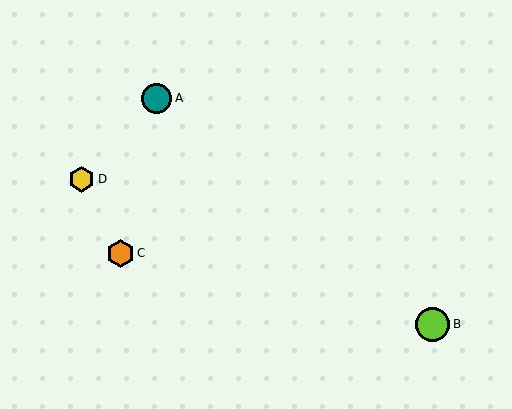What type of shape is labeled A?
Shape A is a teal circle.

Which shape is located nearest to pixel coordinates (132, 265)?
The orange hexagon (labeled C) at (120, 253) is nearest to that location.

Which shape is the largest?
The lime circle (labeled B) is the largest.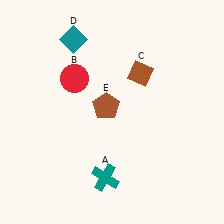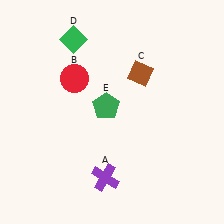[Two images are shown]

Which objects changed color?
A changed from teal to purple. D changed from teal to green. E changed from brown to green.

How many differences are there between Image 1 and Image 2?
There are 3 differences between the two images.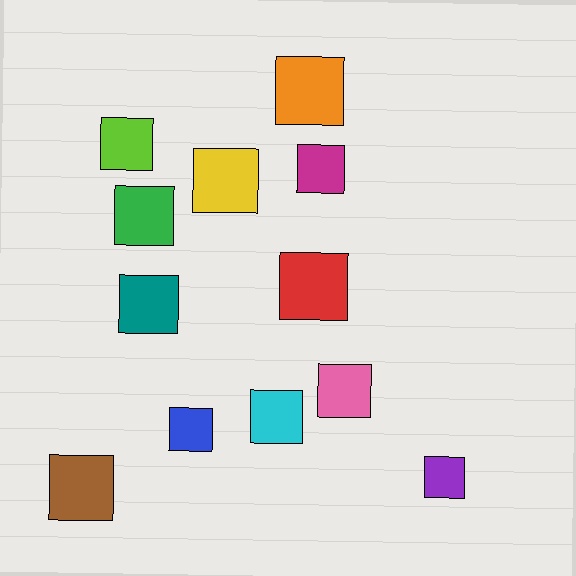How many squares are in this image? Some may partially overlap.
There are 12 squares.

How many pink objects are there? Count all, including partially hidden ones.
There is 1 pink object.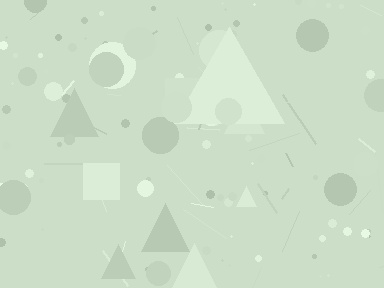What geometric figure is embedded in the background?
A triangle is embedded in the background.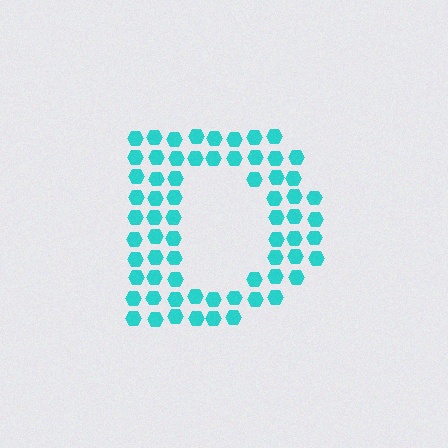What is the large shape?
The large shape is the letter D.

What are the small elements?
The small elements are hexagons.